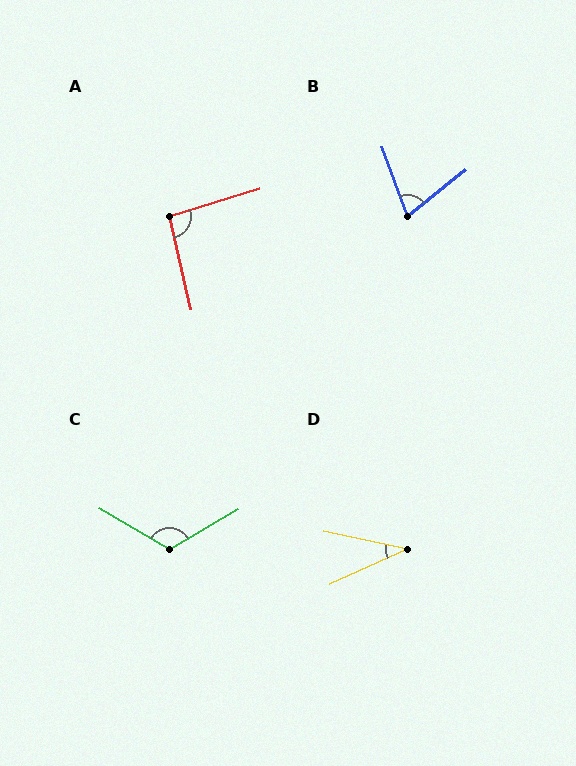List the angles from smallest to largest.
D (37°), B (71°), A (94°), C (119°).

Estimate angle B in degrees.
Approximately 71 degrees.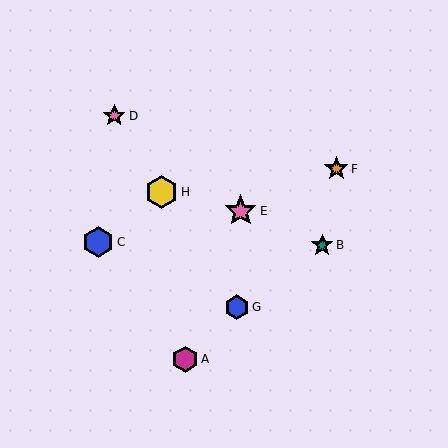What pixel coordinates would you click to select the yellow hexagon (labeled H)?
Click at (162, 192) to select the yellow hexagon H.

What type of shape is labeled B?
Shape B is a teal star.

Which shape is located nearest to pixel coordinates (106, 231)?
The blue hexagon (labeled C) at (98, 242) is nearest to that location.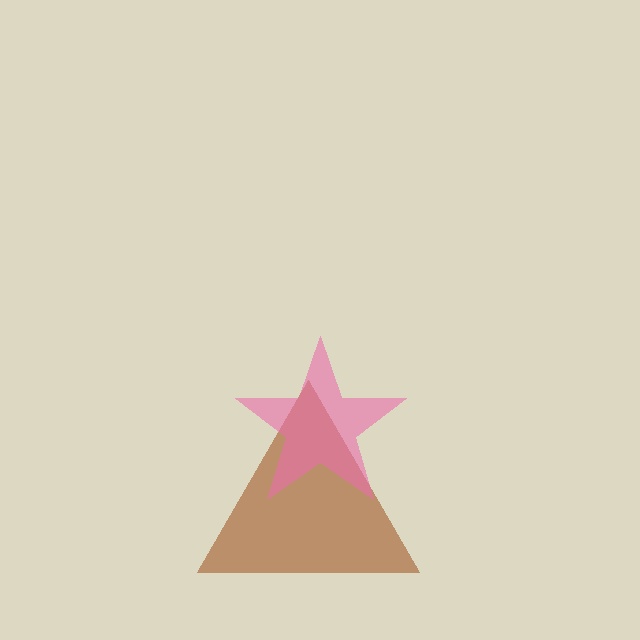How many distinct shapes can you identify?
There are 2 distinct shapes: a brown triangle, a pink star.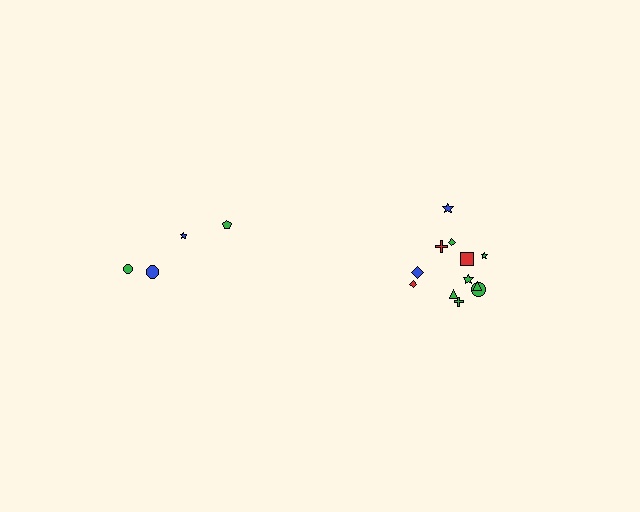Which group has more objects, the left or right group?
The right group.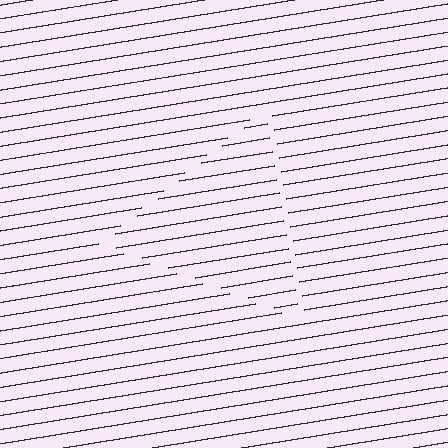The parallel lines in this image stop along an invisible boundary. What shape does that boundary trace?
An illusory triangle. The interior of the shape contains the same grating, shifted by half a period — the contour is defined by the phase discontinuity where line-ends from the inner and outer gratings abut.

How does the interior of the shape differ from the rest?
The interior of the shape contains the same grating, shifted by half a period — the contour is defined by the phase discontinuity where line-ends from the inner and outer gratings abut.